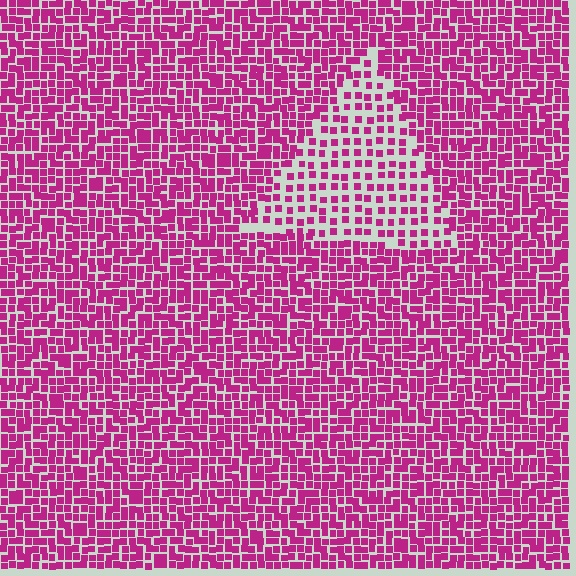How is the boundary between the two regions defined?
The boundary is defined by a change in element density (approximately 2.0x ratio). All elements are the same color, size, and shape.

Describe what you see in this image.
The image contains small magenta elements arranged at two different densities. A triangle-shaped region is visible where the elements are less densely packed than the surrounding area.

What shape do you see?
I see a triangle.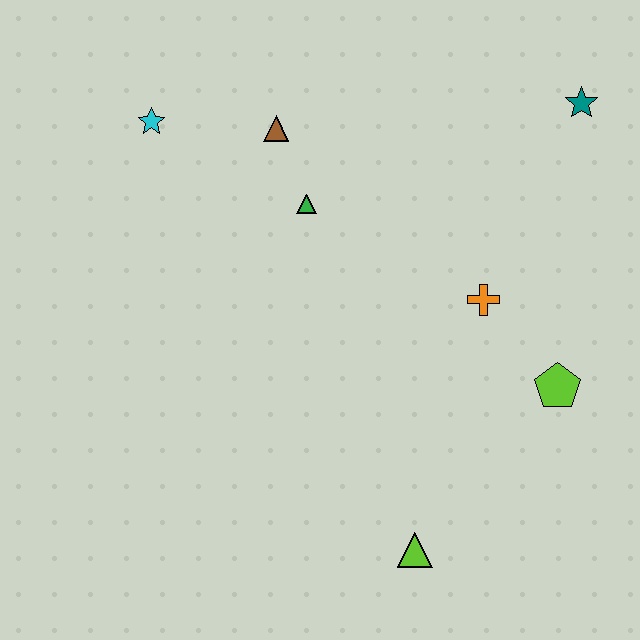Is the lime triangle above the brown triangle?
No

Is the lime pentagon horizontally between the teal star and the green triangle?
Yes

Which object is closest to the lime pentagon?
The orange cross is closest to the lime pentagon.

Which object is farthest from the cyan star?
The lime triangle is farthest from the cyan star.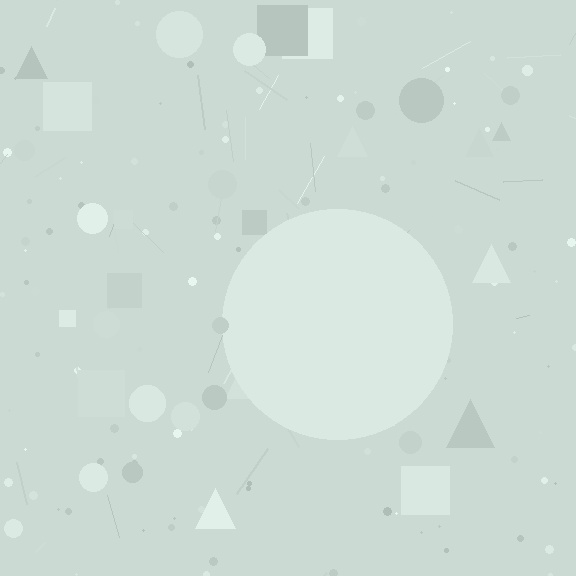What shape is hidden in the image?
A circle is hidden in the image.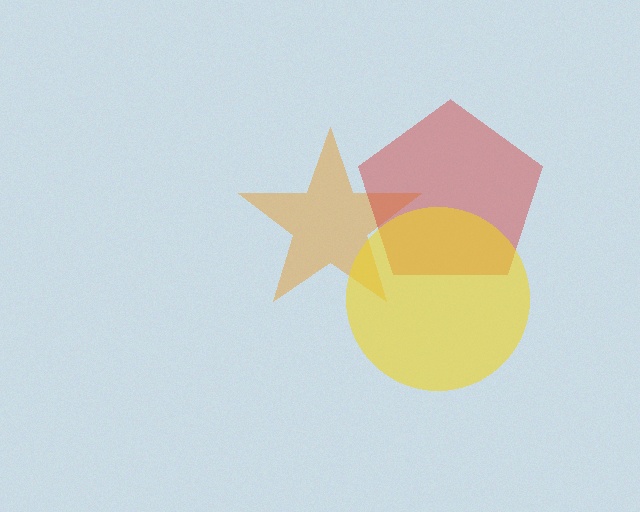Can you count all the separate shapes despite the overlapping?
Yes, there are 3 separate shapes.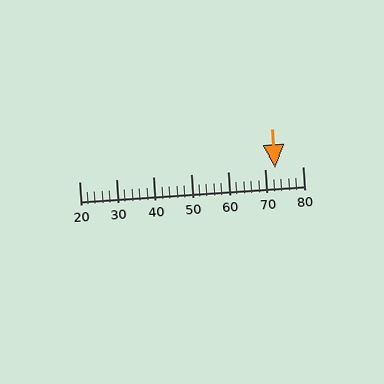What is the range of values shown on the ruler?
The ruler shows values from 20 to 80.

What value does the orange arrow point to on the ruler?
The orange arrow points to approximately 72.